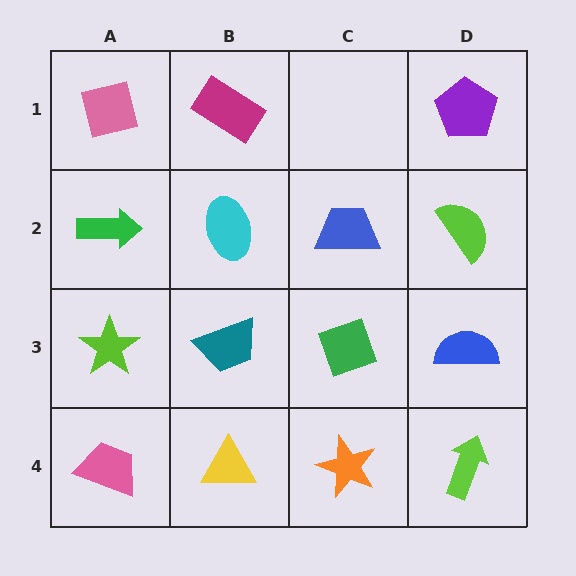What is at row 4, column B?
A yellow triangle.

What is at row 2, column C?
A blue trapezoid.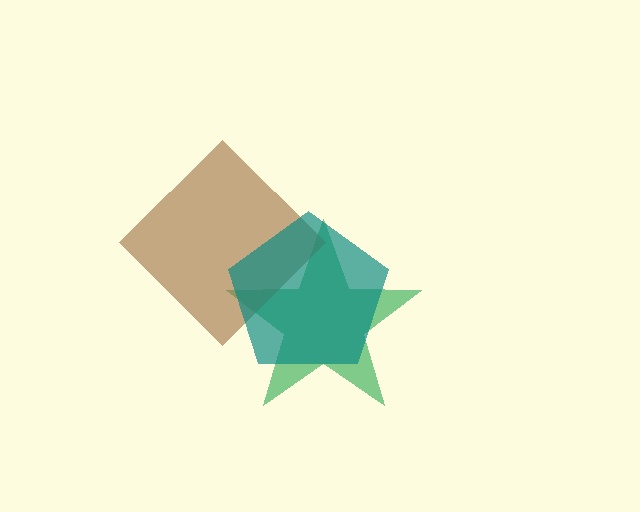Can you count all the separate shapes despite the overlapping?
Yes, there are 3 separate shapes.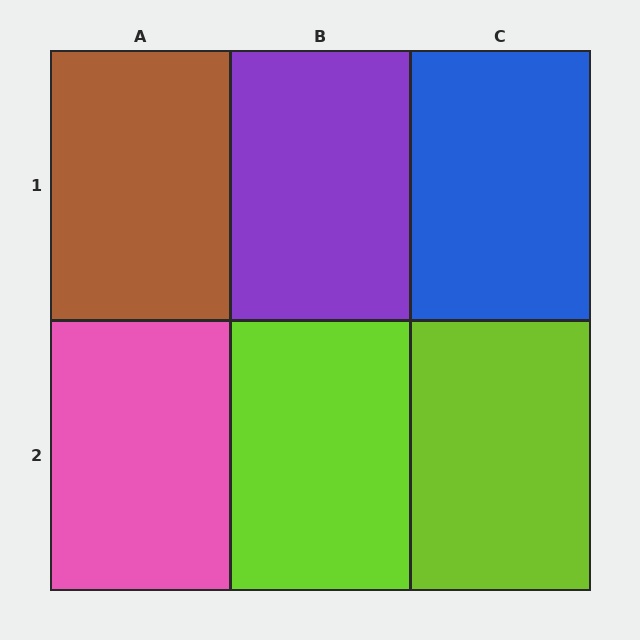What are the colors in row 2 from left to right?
Pink, lime, lime.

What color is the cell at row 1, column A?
Brown.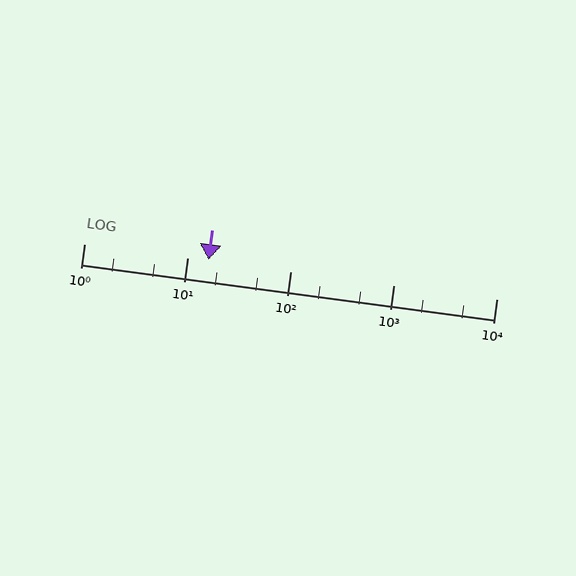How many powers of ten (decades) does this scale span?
The scale spans 4 decades, from 1 to 10000.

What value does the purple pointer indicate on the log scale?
The pointer indicates approximately 16.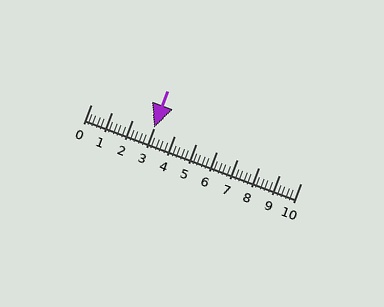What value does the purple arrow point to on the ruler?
The purple arrow points to approximately 3.0.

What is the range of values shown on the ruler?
The ruler shows values from 0 to 10.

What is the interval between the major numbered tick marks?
The major tick marks are spaced 1 units apart.